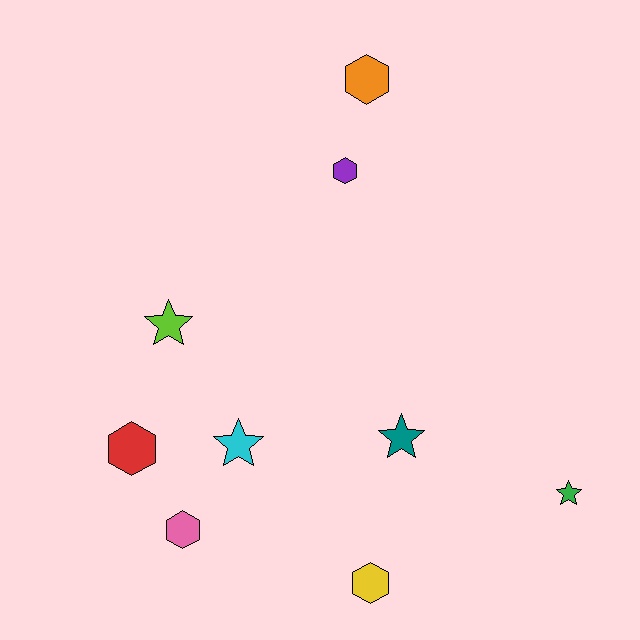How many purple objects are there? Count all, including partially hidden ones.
There is 1 purple object.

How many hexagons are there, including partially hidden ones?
There are 5 hexagons.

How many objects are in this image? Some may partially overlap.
There are 9 objects.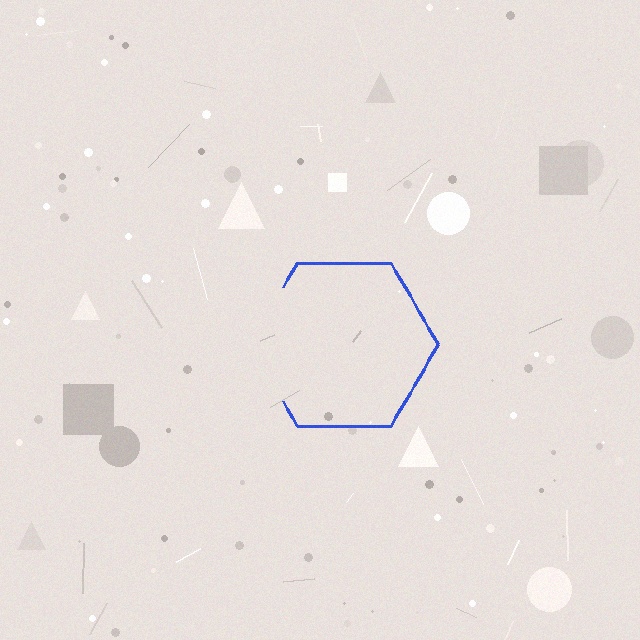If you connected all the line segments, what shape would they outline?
They would outline a hexagon.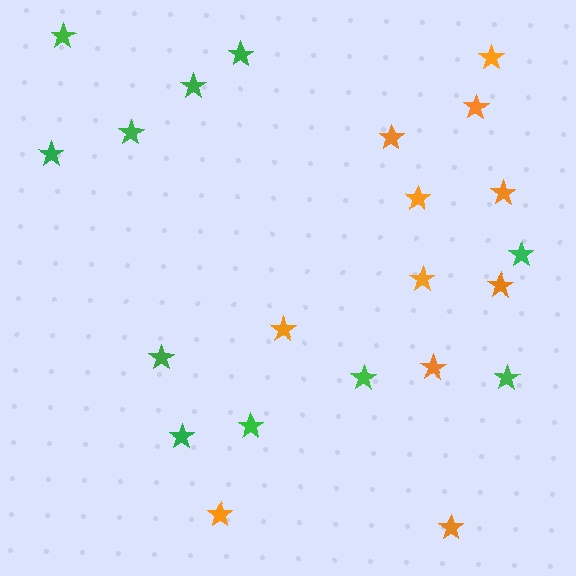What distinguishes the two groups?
There are 2 groups: one group of green stars (11) and one group of orange stars (11).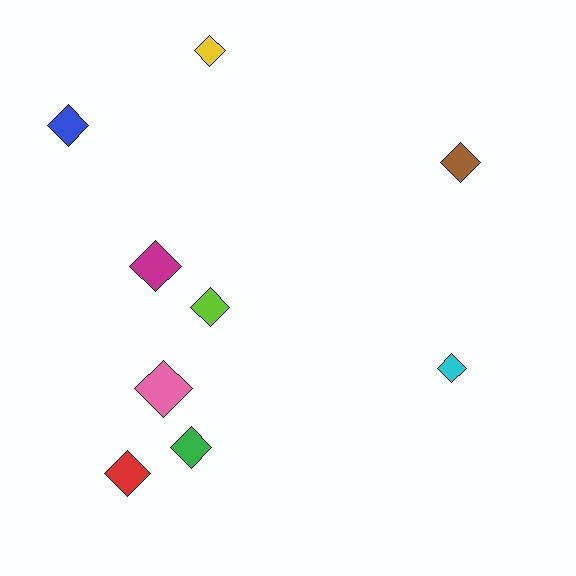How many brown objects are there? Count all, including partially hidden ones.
There is 1 brown object.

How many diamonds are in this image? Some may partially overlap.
There are 9 diamonds.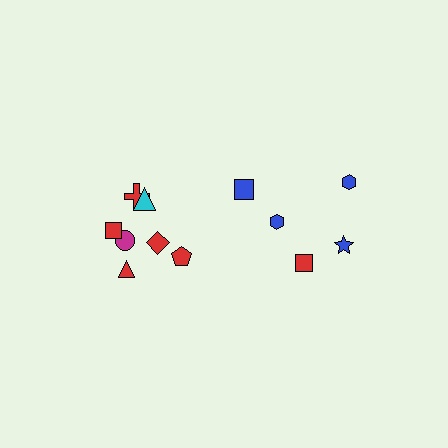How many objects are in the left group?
There are 7 objects.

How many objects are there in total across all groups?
There are 12 objects.